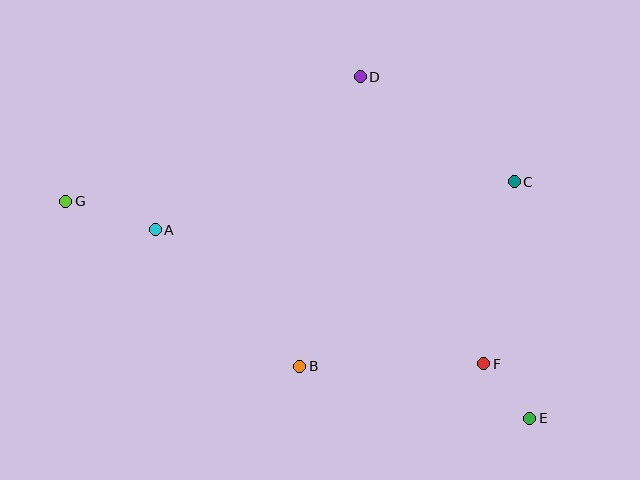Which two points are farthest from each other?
Points E and G are farthest from each other.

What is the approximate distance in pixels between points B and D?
The distance between B and D is approximately 296 pixels.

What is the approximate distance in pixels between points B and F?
The distance between B and F is approximately 184 pixels.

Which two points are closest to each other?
Points E and F are closest to each other.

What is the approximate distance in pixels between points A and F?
The distance between A and F is approximately 355 pixels.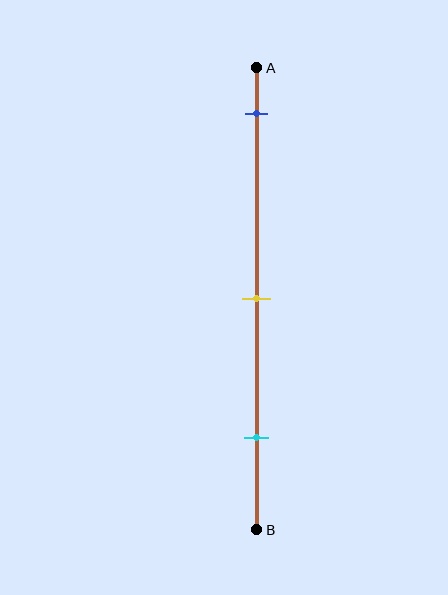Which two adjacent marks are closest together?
The yellow and cyan marks are the closest adjacent pair.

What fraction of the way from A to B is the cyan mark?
The cyan mark is approximately 80% (0.8) of the way from A to B.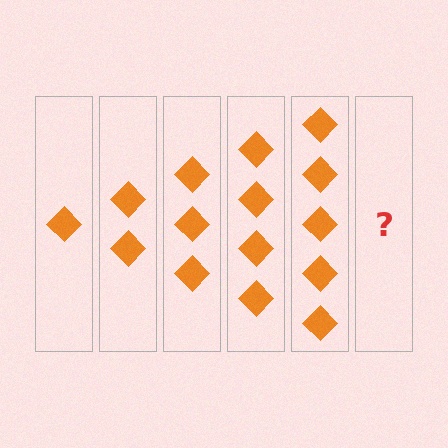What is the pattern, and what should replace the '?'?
The pattern is that each step adds one more diamond. The '?' should be 6 diamonds.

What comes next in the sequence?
The next element should be 6 diamonds.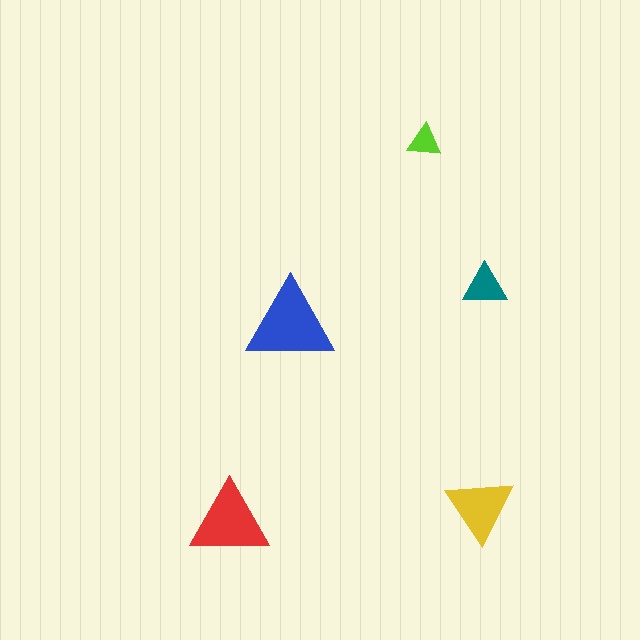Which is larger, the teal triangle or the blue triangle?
The blue one.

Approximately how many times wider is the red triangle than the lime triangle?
About 2.5 times wider.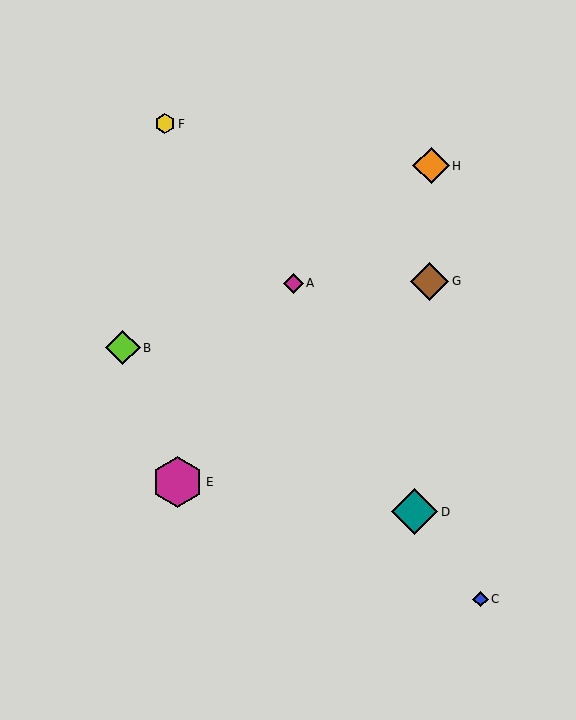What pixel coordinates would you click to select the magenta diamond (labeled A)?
Click at (293, 283) to select the magenta diamond A.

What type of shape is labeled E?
Shape E is a magenta hexagon.